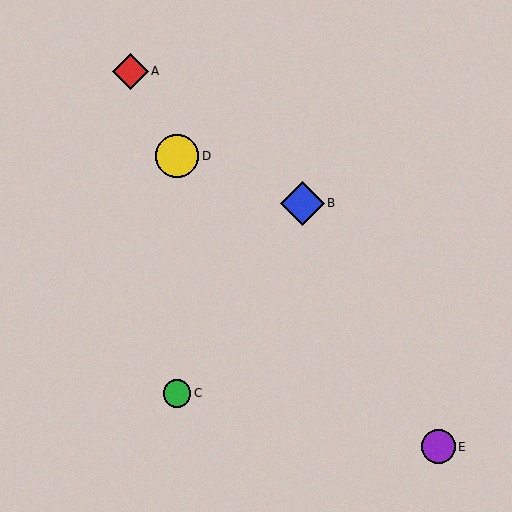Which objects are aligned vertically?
Objects C, D are aligned vertically.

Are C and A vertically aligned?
No, C is at x≈177 and A is at x≈130.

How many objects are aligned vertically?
2 objects (C, D) are aligned vertically.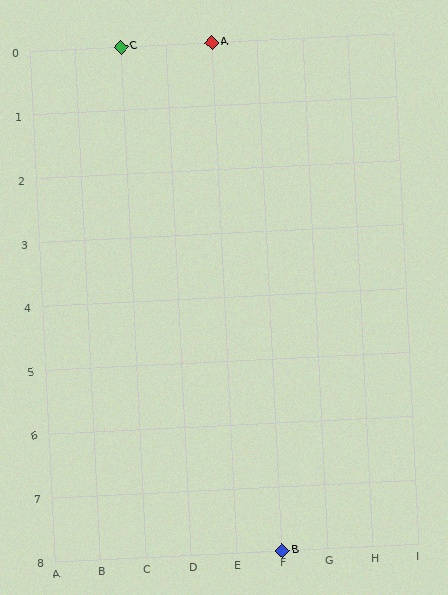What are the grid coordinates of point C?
Point C is at grid coordinates (C, 0).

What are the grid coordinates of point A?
Point A is at grid coordinates (E, 0).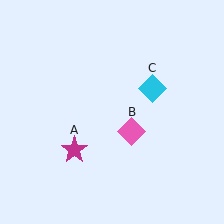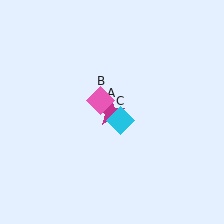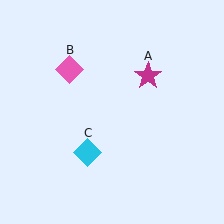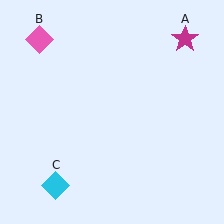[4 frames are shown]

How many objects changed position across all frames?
3 objects changed position: magenta star (object A), pink diamond (object B), cyan diamond (object C).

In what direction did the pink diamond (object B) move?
The pink diamond (object B) moved up and to the left.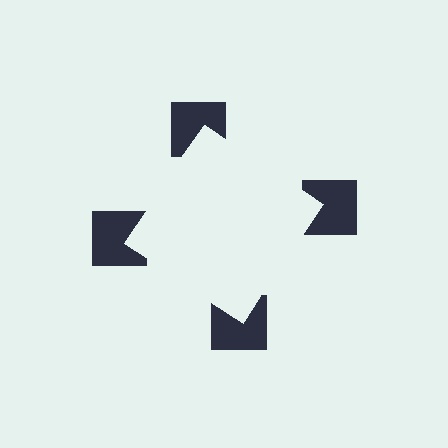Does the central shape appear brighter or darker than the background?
It typically appears slightly brighter than the background, even though no actual brightness change is drawn.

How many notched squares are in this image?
There are 4 — one at each vertex of the illusory square.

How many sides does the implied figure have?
4 sides.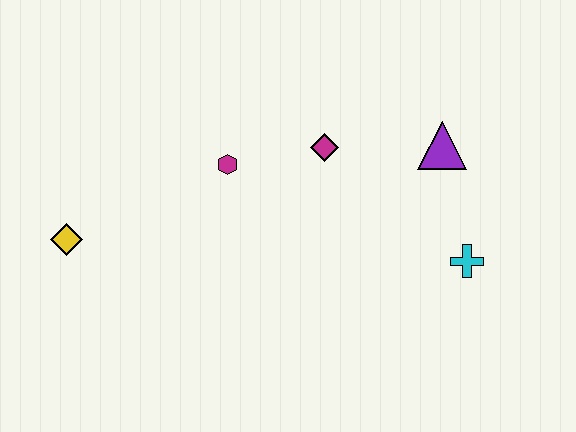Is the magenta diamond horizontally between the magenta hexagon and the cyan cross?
Yes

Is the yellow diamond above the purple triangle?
No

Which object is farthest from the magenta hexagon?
The cyan cross is farthest from the magenta hexagon.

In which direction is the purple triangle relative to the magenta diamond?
The purple triangle is to the right of the magenta diamond.